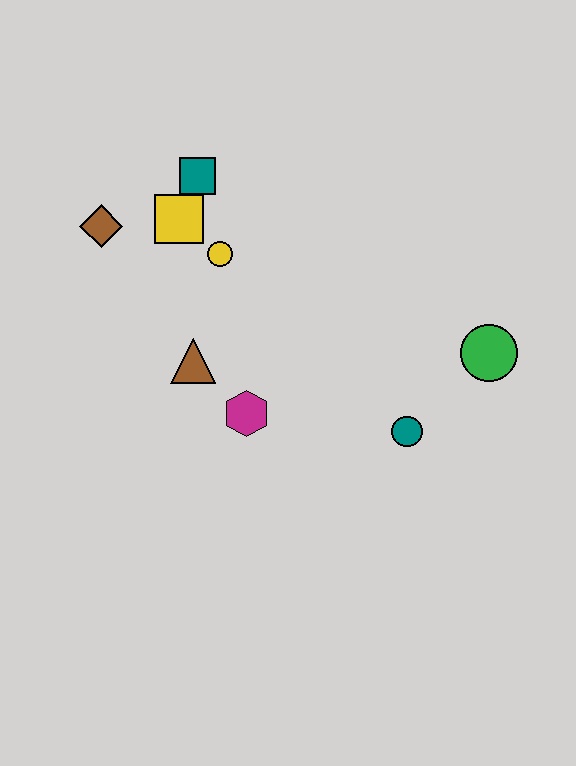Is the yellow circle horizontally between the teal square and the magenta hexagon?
Yes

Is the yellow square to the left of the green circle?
Yes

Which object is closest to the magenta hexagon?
The brown triangle is closest to the magenta hexagon.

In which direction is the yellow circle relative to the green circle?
The yellow circle is to the left of the green circle.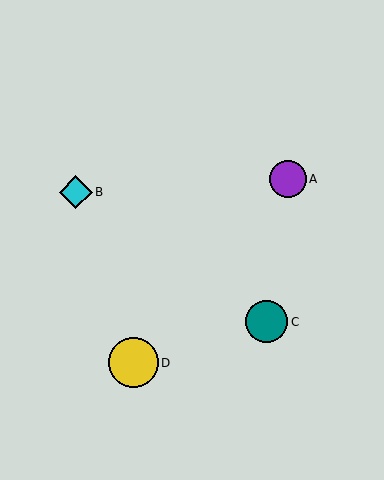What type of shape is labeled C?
Shape C is a teal circle.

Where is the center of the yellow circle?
The center of the yellow circle is at (133, 363).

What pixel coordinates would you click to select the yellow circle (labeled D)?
Click at (133, 363) to select the yellow circle D.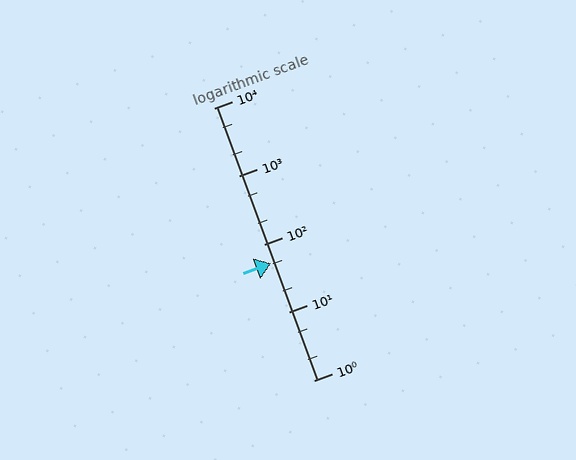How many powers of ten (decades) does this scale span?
The scale spans 4 decades, from 1 to 10000.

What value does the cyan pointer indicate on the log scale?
The pointer indicates approximately 52.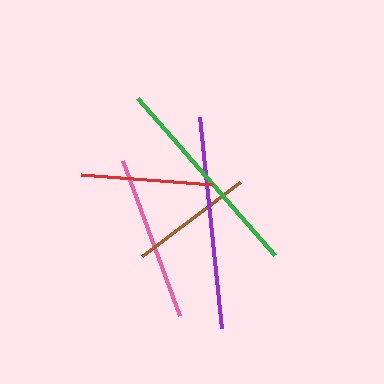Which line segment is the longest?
The purple line is the longest at approximately 212 pixels.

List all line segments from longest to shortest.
From longest to shortest: purple, green, pink, red, brown.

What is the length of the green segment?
The green segment is approximately 208 pixels long.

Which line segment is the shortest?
The brown line is the shortest at approximately 123 pixels.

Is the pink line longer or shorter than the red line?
The pink line is longer than the red line.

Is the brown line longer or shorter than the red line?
The red line is longer than the brown line.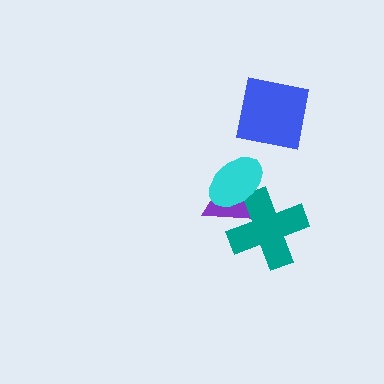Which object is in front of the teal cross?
The cyan ellipse is in front of the teal cross.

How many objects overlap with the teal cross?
2 objects overlap with the teal cross.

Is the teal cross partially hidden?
Yes, it is partially covered by another shape.